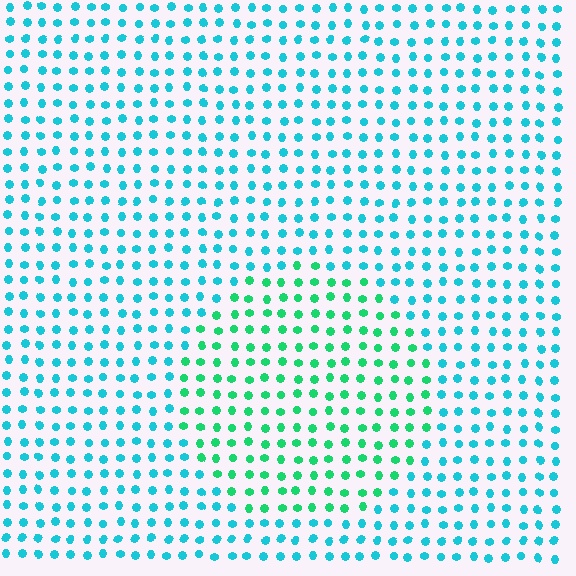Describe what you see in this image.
The image is filled with small cyan elements in a uniform arrangement. A circle-shaped region is visible where the elements are tinted to a slightly different hue, forming a subtle color boundary.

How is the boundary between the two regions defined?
The boundary is defined purely by a slight shift in hue (about 38 degrees). Spacing, size, and orientation are identical on both sides.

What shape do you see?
I see a circle.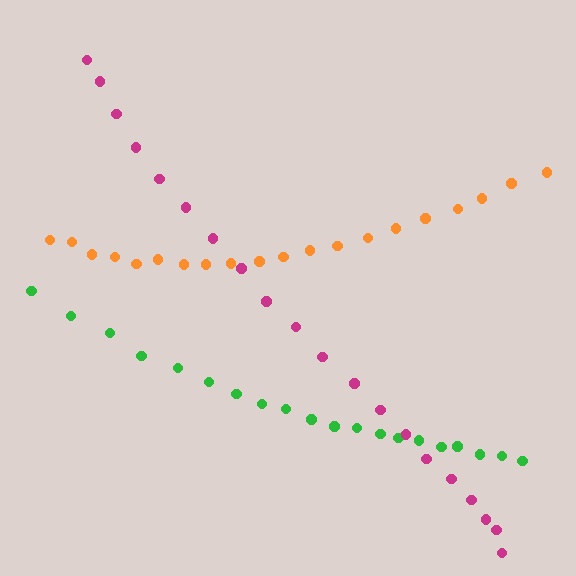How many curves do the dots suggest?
There are 3 distinct paths.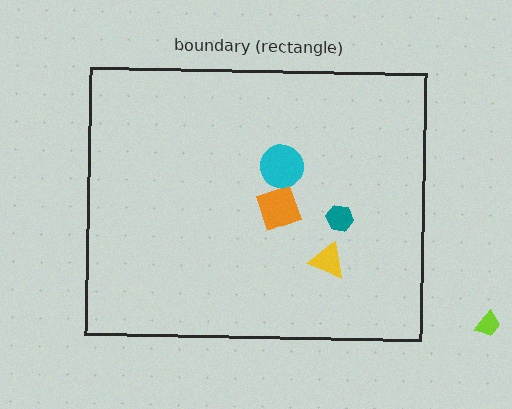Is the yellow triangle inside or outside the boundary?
Inside.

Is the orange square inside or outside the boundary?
Inside.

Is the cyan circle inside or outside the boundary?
Inside.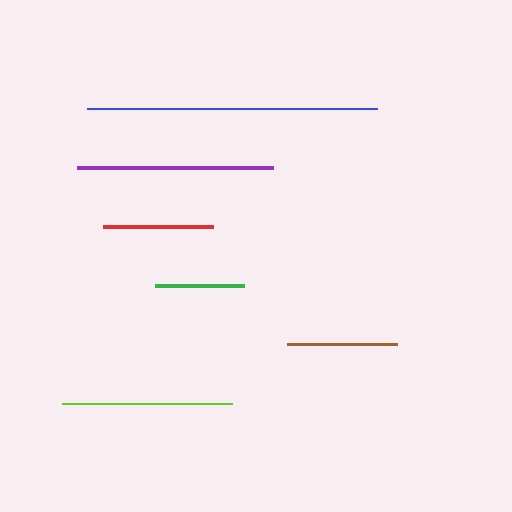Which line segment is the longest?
The blue line is the longest at approximately 290 pixels.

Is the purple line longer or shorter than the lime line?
The purple line is longer than the lime line.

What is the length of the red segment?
The red segment is approximately 110 pixels long.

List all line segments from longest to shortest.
From longest to shortest: blue, purple, lime, red, brown, green.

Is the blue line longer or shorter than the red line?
The blue line is longer than the red line.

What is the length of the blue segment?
The blue segment is approximately 290 pixels long.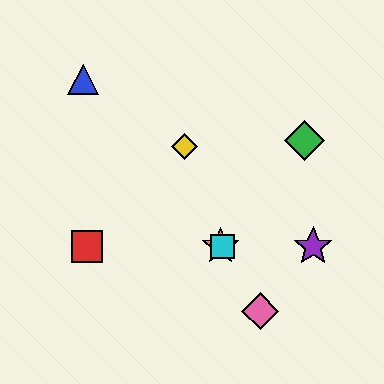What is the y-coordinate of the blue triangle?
The blue triangle is at y≈80.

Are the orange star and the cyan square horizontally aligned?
Yes, both are at y≈246.